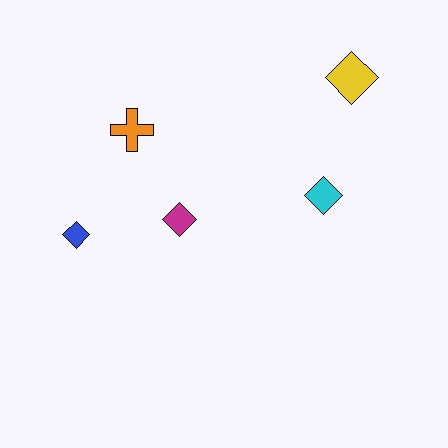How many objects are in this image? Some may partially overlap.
There are 5 objects.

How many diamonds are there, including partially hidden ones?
There are 4 diamonds.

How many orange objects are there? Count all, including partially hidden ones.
There is 1 orange object.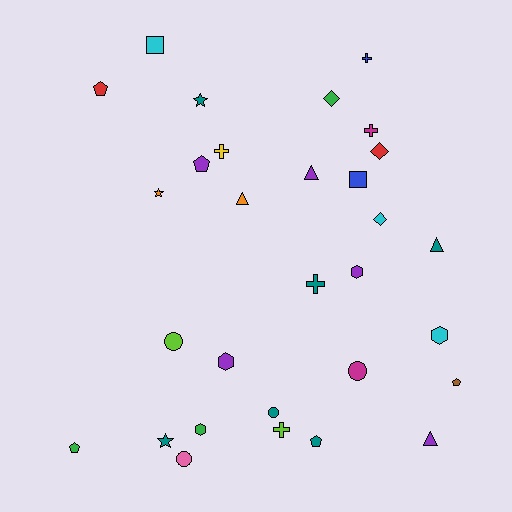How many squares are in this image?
There are 2 squares.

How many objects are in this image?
There are 30 objects.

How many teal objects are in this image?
There are 6 teal objects.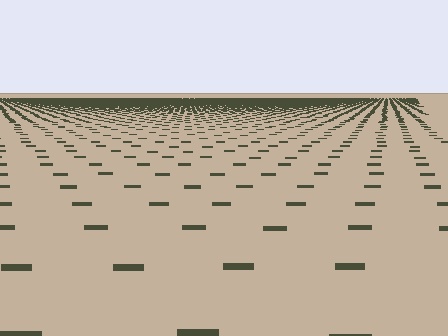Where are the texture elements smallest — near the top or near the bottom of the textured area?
Near the top.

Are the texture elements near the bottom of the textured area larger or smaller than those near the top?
Larger. Near the bottom, elements are closer to the viewer and appear at a bigger on-screen size.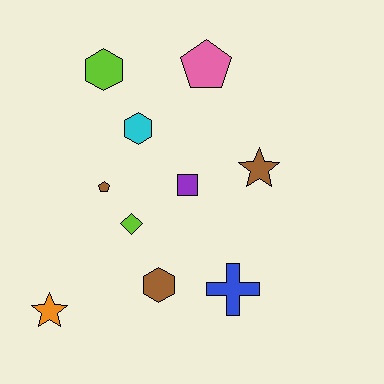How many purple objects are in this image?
There is 1 purple object.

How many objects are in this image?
There are 10 objects.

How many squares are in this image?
There is 1 square.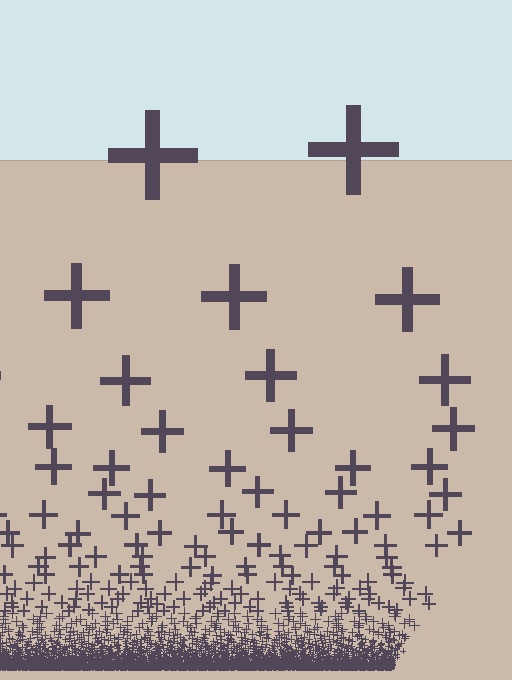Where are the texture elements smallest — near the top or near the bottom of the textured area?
Near the bottom.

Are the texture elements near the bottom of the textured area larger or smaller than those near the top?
Smaller. The gradient is inverted — elements near the bottom are smaller and denser.